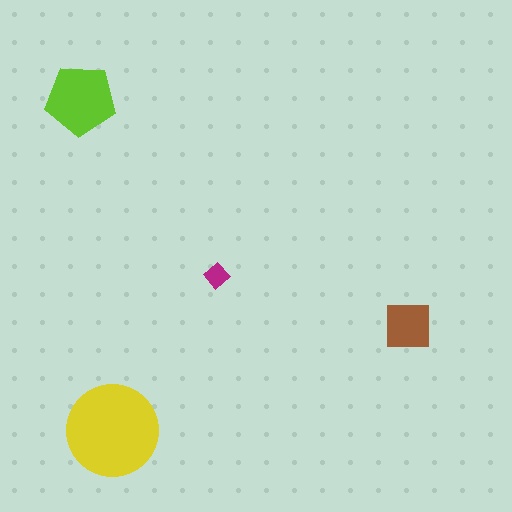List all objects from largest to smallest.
The yellow circle, the lime pentagon, the brown square, the magenta diamond.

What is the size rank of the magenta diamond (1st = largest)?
4th.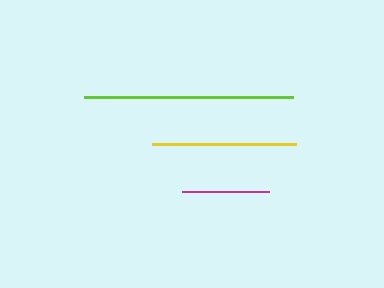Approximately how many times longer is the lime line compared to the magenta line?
The lime line is approximately 2.4 times the length of the magenta line.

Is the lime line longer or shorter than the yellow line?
The lime line is longer than the yellow line.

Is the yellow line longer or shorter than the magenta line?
The yellow line is longer than the magenta line.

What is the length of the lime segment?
The lime segment is approximately 209 pixels long.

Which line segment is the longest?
The lime line is the longest at approximately 209 pixels.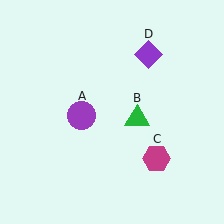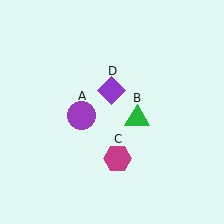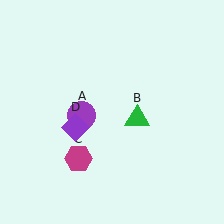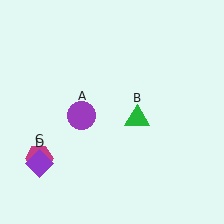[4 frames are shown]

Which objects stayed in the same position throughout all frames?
Purple circle (object A) and green triangle (object B) remained stationary.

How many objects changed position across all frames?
2 objects changed position: magenta hexagon (object C), purple diamond (object D).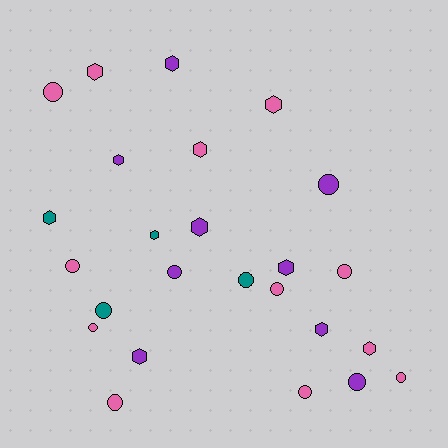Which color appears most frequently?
Pink, with 12 objects.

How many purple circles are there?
There are 3 purple circles.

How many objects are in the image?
There are 25 objects.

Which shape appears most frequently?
Circle, with 13 objects.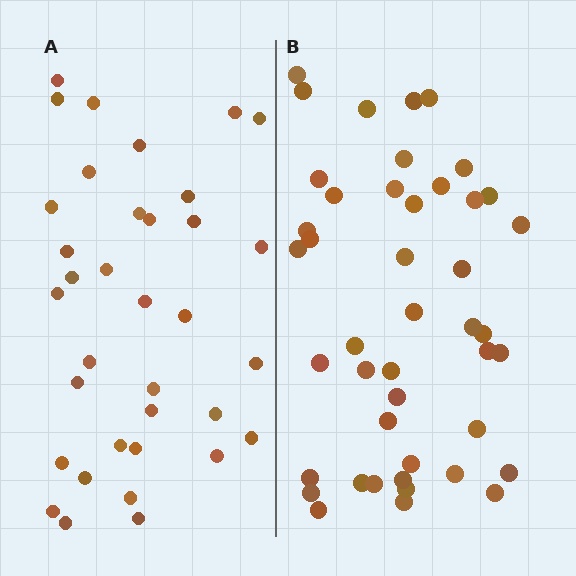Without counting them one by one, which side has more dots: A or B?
Region B (the right region) has more dots.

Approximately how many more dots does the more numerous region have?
Region B has roughly 8 or so more dots than region A.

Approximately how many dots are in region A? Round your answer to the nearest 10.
About 40 dots. (The exact count is 35, which rounds to 40.)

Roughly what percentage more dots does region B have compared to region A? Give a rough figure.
About 25% more.